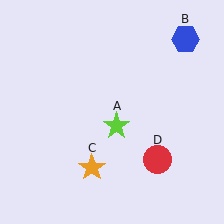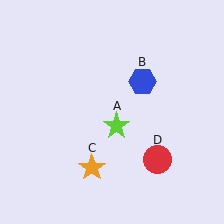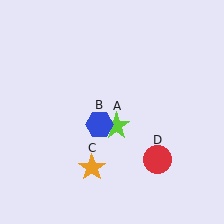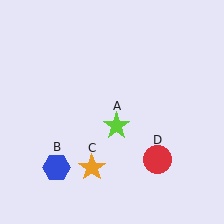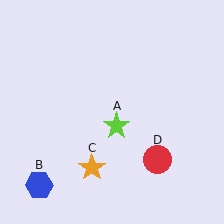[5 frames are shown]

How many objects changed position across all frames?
1 object changed position: blue hexagon (object B).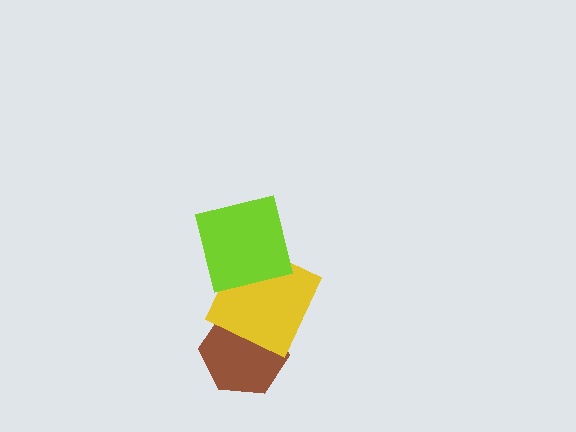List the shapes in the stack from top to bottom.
From top to bottom: the lime square, the yellow square, the brown hexagon.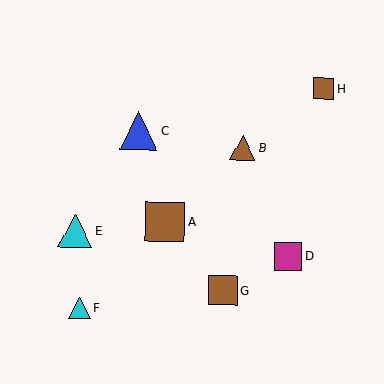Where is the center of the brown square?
The center of the brown square is at (324, 89).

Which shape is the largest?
The brown square (labeled A) is the largest.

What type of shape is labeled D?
Shape D is a magenta square.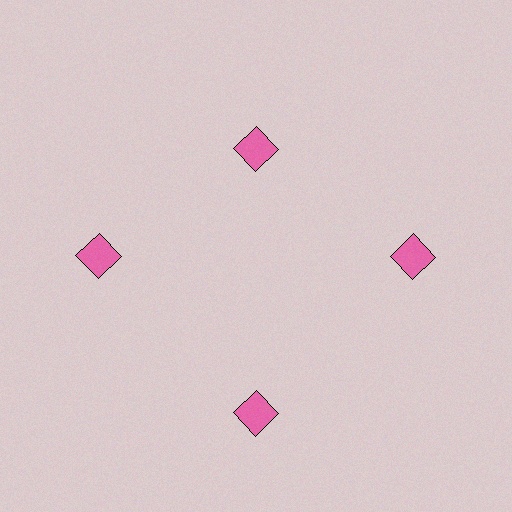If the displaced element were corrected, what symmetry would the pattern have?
It would have 4-fold rotational symmetry — the pattern would map onto itself every 90 degrees.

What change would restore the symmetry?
The symmetry would be restored by moving it outward, back onto the ring so that all 4 squares sit at equal angles and equal distance from the center.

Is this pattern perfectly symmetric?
No. The 4 pink squares are arranged in a ring, but one element near the 12 o'clock position is pulled inward toward the center, breaking the 4-fold rotational symmetry.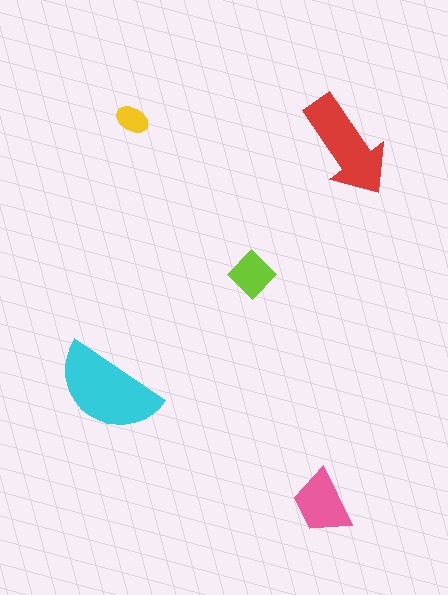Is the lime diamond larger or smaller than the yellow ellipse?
Larger.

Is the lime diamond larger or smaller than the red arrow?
Smaller.